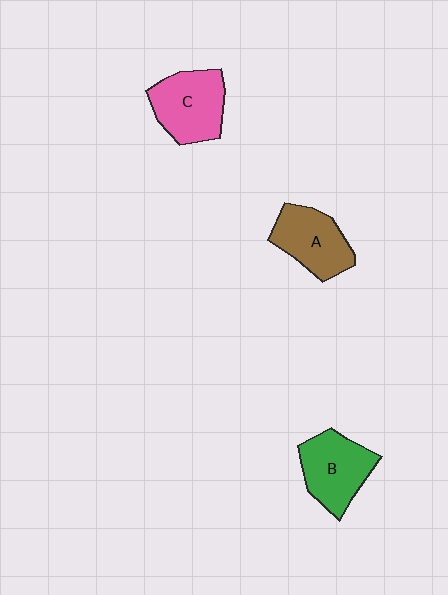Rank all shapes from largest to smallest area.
From largest to smallest: C (pink), B (green), A (brown).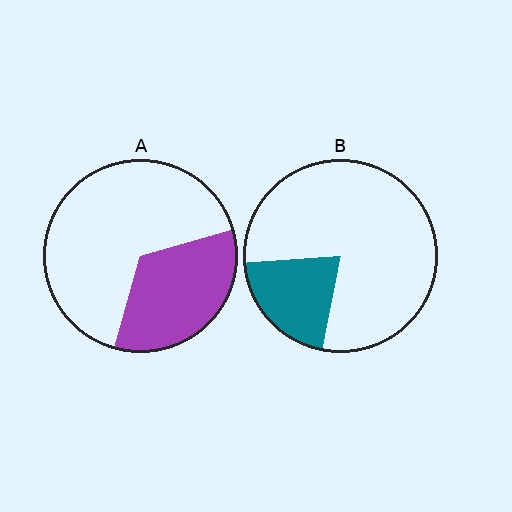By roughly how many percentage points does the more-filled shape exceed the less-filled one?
By roughly 15 percentage points (A over B).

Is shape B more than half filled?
No.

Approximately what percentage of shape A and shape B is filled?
A is approximately 35% and B is approximately 20%.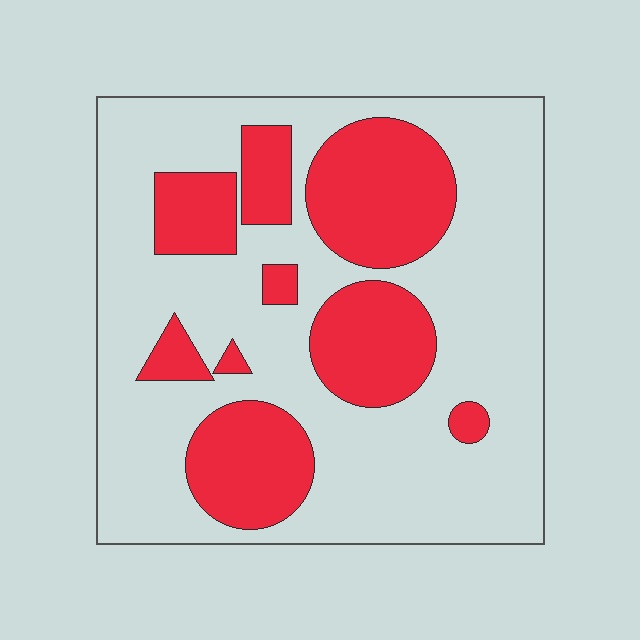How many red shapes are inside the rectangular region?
9.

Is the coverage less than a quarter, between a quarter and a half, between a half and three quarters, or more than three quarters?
Between a quarter and a half.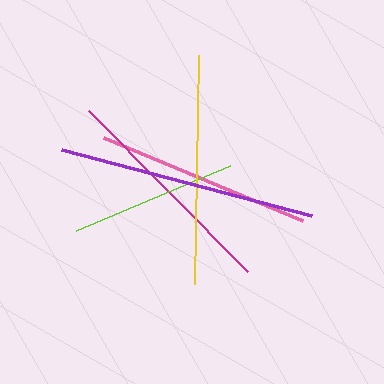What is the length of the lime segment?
The lime segment is approximately 167 pixels long.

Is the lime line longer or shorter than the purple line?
The purple line is longer than the lime line.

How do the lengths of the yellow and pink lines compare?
The yellow and pink lines are approximately the same length.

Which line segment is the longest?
The purple line is the longest at approximately 259 pixels.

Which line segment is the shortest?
The lime line is the shortest at approximately 167 pixels.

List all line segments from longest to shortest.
From longest to shortest: purple, yellow, magenta, pink, lime.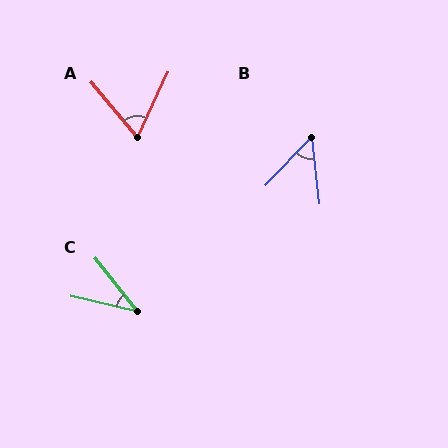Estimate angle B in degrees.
Approximately 50 degrees.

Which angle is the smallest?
C, at approximately 38 degrees.